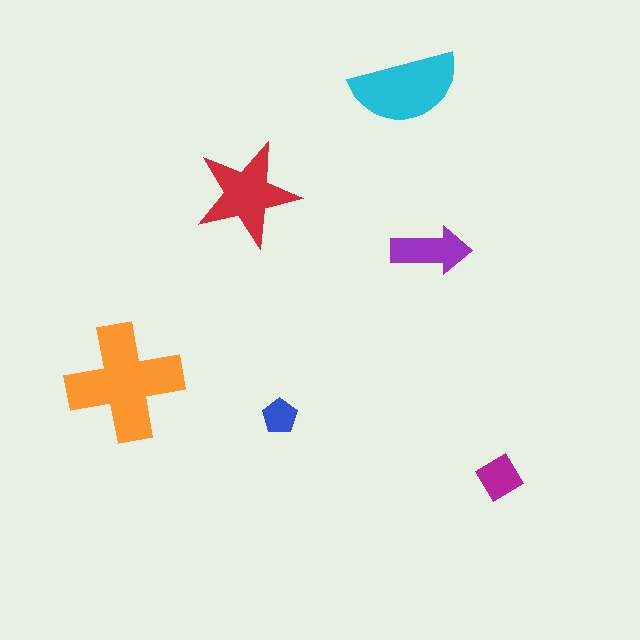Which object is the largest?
The orange cross.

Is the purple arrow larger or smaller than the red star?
Smaller.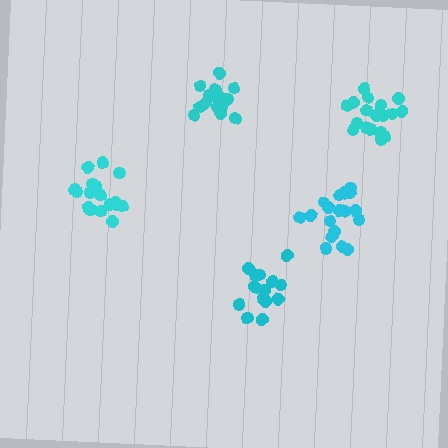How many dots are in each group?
Group 1: 17 dots, Group 2: 19 dots, Group 3: 17 dots, Group 4: 15 dots, Group 5: 18 dots (86 total).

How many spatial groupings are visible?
There are 5 spatial groupings.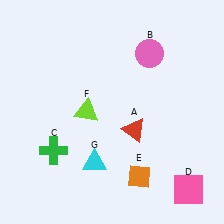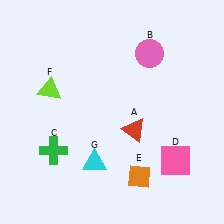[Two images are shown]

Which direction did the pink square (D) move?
The pink square (D) moved up.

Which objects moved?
The objects that moved are: the pink square (D), the lime triangle (F).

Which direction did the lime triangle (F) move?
The lime triangle (F) moved left.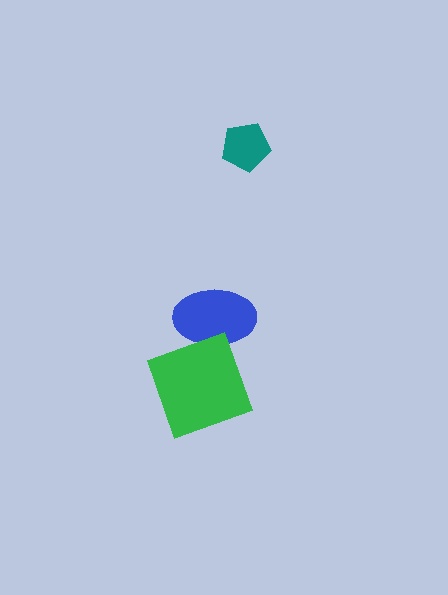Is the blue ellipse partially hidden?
Yes, it is partially covered by another shape.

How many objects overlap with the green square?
1 object overlaps with the green square.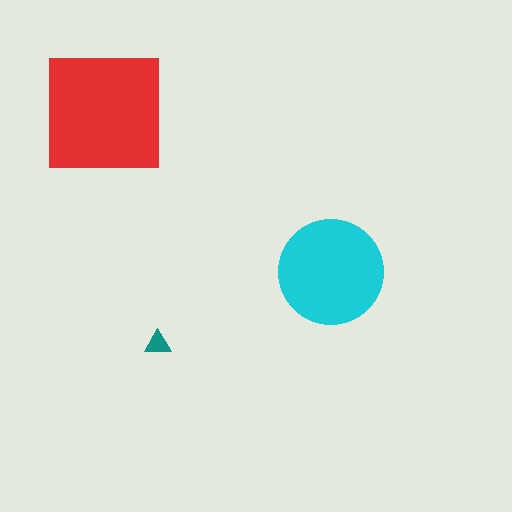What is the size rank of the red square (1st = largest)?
1st.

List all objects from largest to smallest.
The red square, the cyan circle, the teal triangle.